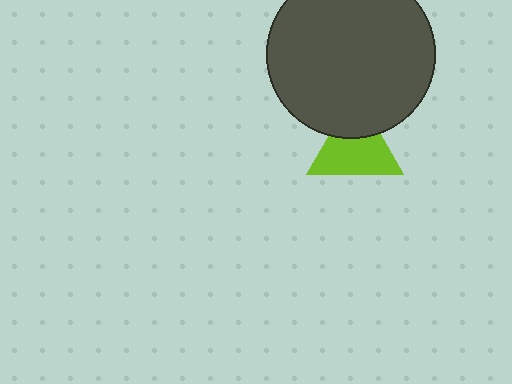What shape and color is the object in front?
The object in front is a dark gray circle.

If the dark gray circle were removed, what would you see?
You would see the complete lime triangle.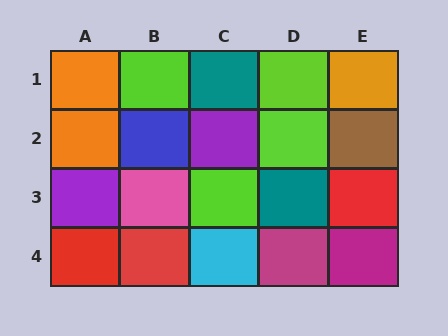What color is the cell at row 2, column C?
Purple.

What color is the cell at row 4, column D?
Magenta.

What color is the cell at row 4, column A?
Red.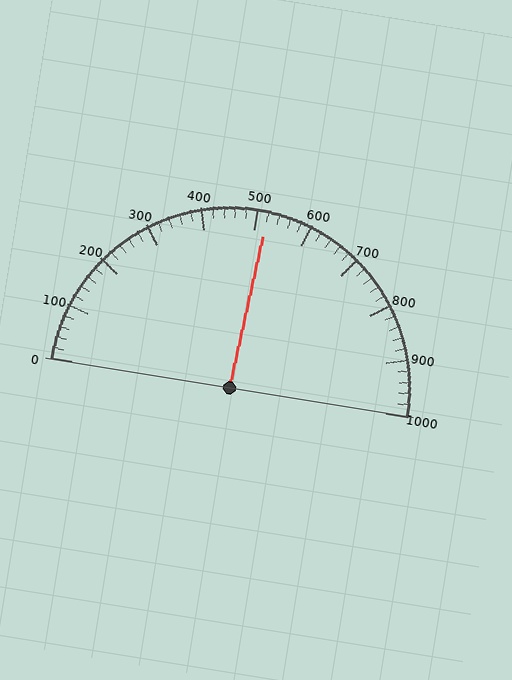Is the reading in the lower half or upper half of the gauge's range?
The reading is in the upper half of the range (0 to 1000).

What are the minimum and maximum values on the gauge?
The gauge ranges from 0 to 1000.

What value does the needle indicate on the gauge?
The needle indicates approximately 520.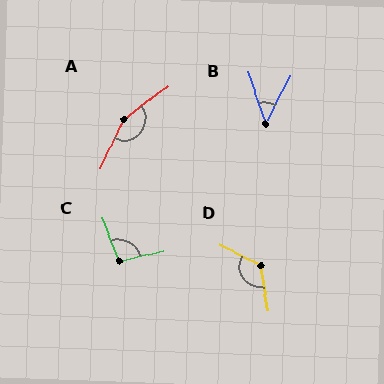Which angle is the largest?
A, at approximately 152 degrees.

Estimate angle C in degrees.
Approximately 98 degrees.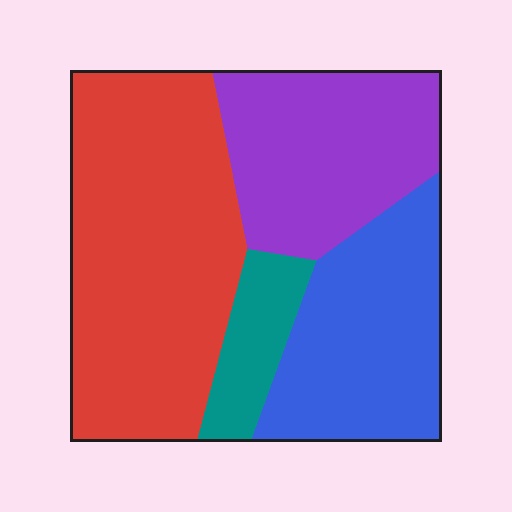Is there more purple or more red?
Red.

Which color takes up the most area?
Red, at roughly 40%.